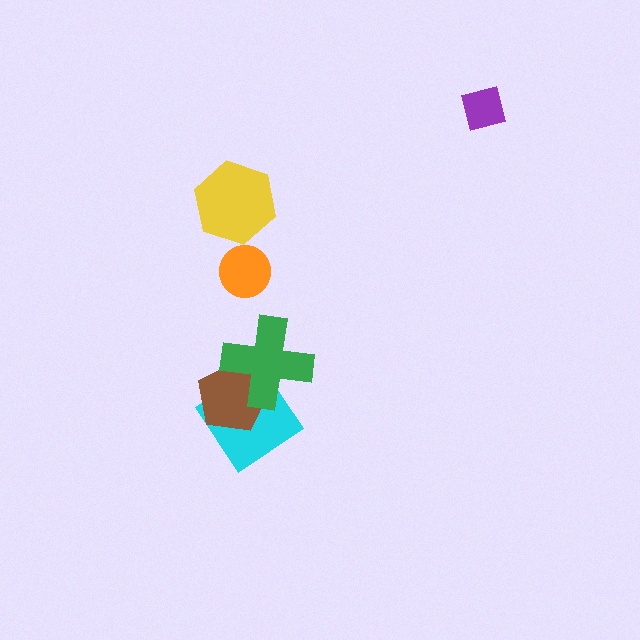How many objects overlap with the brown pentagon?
2 objects overlap with the brown pentagon.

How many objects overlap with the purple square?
0 objects overlap with the purple square.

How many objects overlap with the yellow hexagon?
0 objects overlap with the yellow hexagon.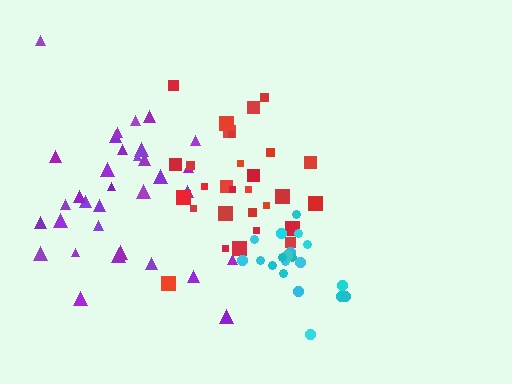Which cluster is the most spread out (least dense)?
Purple.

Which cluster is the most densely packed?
Red.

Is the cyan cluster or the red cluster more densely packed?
Red.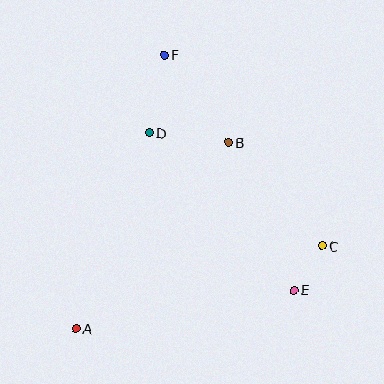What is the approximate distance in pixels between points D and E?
The distance between D and E is approximately 214 pixels.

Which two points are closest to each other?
Points C and E are closest to each other.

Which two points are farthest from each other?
Points A and F are farthest from each other.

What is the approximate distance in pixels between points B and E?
The distance between B and E is approximately 162 pixels.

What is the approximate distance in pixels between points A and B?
The distance between A and B is approximately 241 pixels.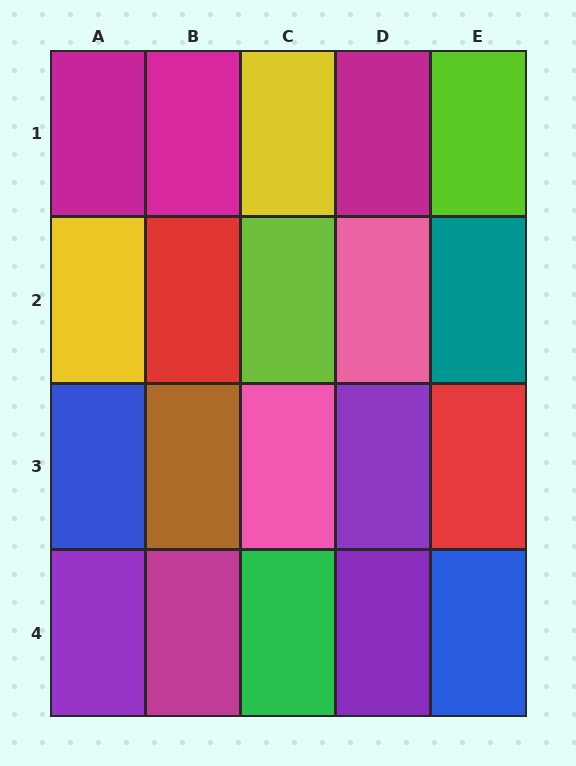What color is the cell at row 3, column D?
Purple.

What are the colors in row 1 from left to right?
Magenta, magenta, yellow, magenta, lime.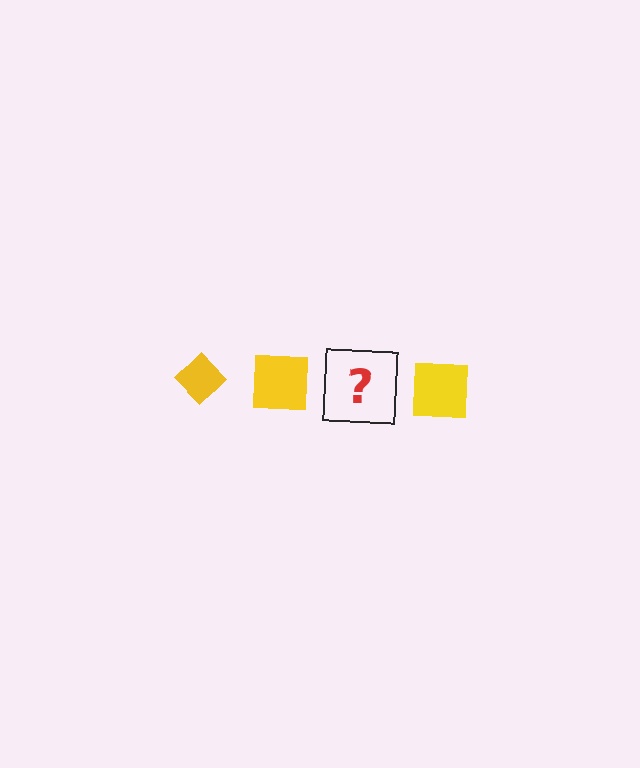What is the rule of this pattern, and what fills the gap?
The rule is that the pattern cycles through diamond, square shapes in yellow. The gap should be filled with a yellow diamond.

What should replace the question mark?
The question mark should be replaced with a yellow diamond.